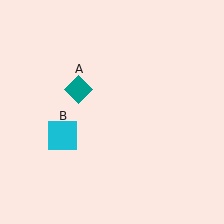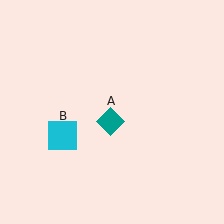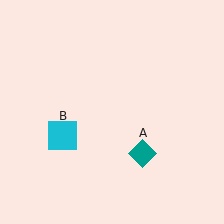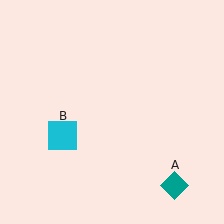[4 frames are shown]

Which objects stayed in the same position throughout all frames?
Cyan square (object B) remained stationary.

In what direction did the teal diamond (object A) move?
The teal diamond (object A) moved down and to the right.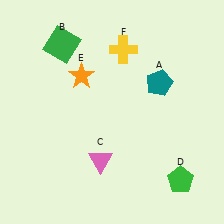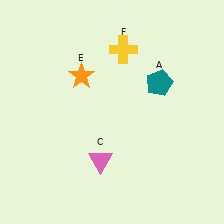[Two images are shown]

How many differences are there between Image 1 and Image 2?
There are 2 differences between the two images.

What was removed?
The green square (B), the green pentagon (D) were removed in Image 2.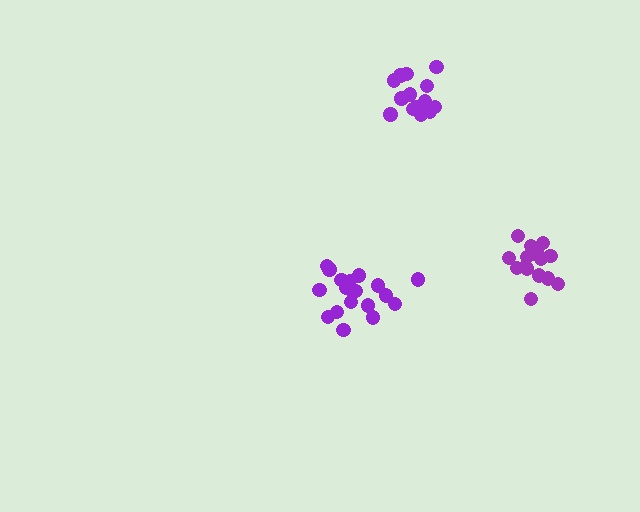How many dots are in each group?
Group 1: 16 dots, Group 2: 16 dots, Group 3: 19 dots (51 total).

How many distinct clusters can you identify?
There are 3 distinct clusters.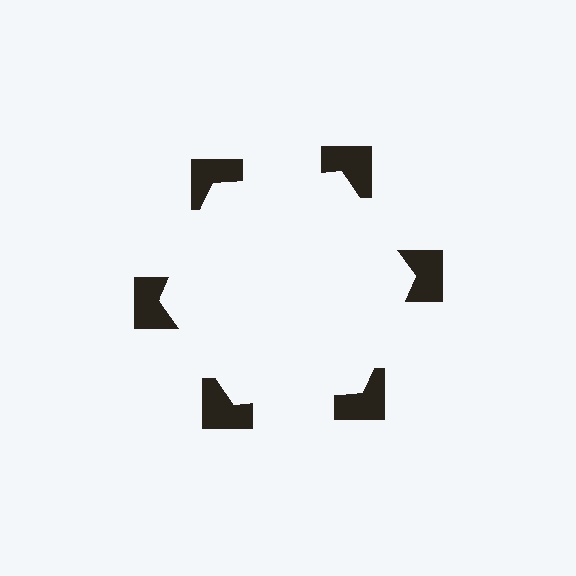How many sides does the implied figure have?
6 sides.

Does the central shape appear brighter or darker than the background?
It typically appears slightly brighter than the background, even though no actual brightness change is drawn.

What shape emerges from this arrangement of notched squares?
An illusory hexagon — its edges are inferred from the aligned wedge cuts in the notched squares, not physically drawn.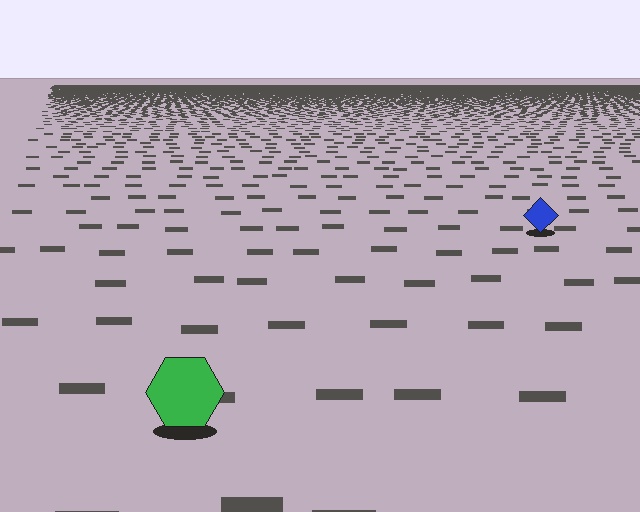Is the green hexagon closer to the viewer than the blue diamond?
Yes. The green hexagon is closer — you can tell from the texture gradient: the ground texture is coarser near it.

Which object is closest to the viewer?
The green hexagon is closest. The texture marks near it are larger and more spread out.